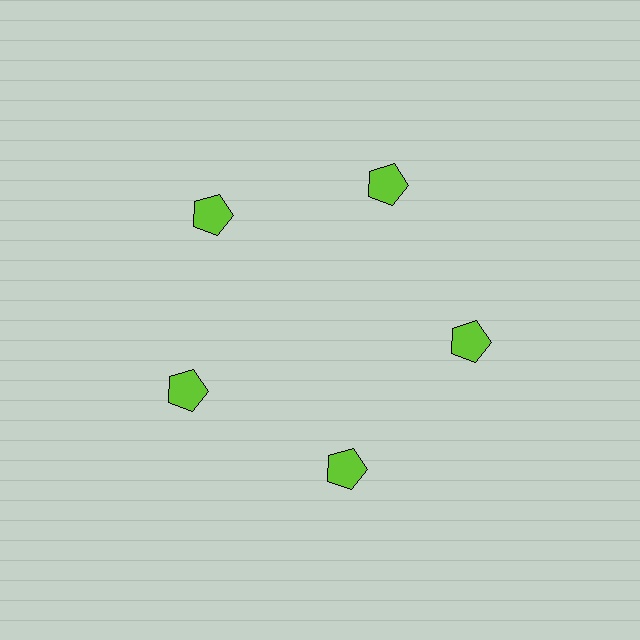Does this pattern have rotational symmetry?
Yes, this pattern has 5-fold rotational symmetry. It looks the same after rotating 72 degrees around the center.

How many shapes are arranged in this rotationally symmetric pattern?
There are 5 shapes, arranged in 5 groups of 1.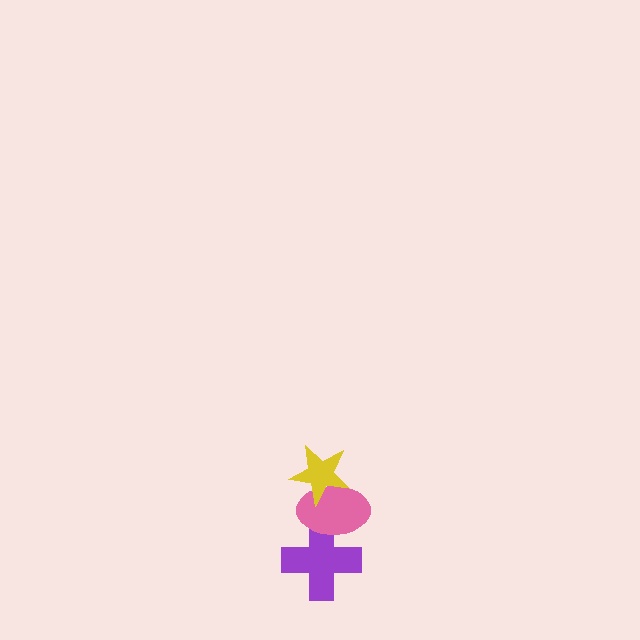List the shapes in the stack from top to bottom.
From top to bottom: the yellow star, the pink ellipse, the purple cross.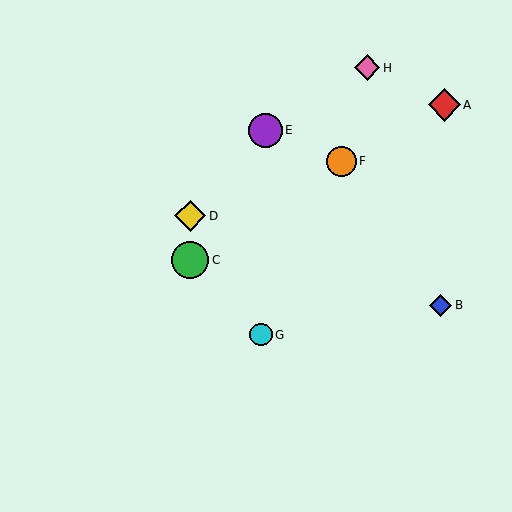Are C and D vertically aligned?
Yes, both are at x≈190.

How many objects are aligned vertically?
2 objects (C, D) are aligned vertically.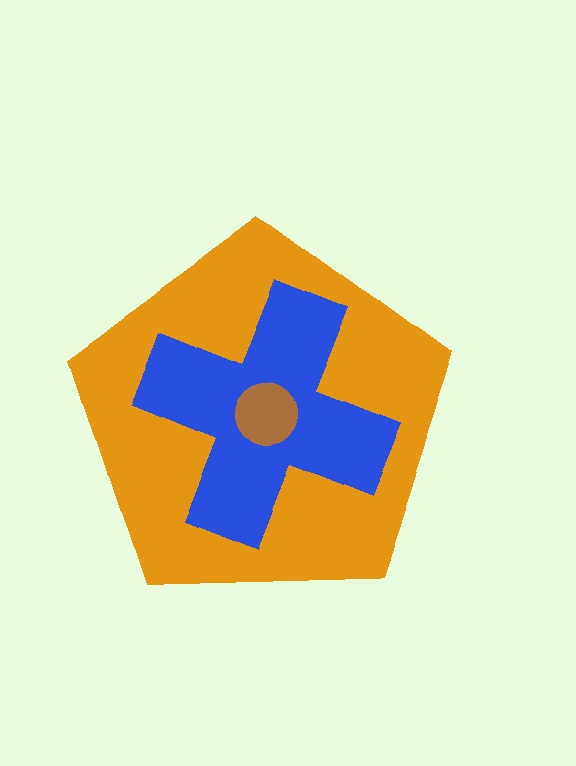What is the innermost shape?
The brown circle.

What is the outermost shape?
The orange pentagon.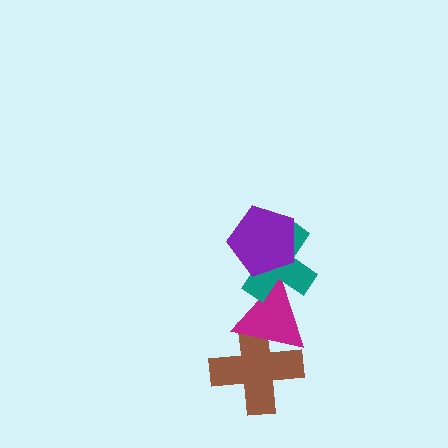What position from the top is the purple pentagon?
The purple pentagon is 1st from the top.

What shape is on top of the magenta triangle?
The teal cross is on top of the magenta triangle.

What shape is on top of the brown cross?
The magenta triangle is on top of the brown cross.